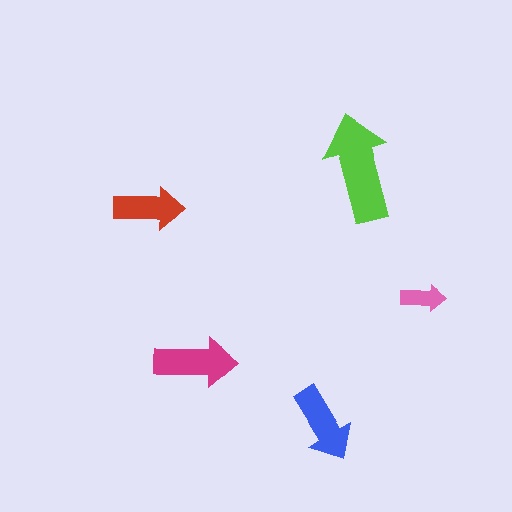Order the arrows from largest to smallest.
the lime one, the magenta one, the blue one, the red one, the pink one.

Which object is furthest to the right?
The pink arrow is rightmost.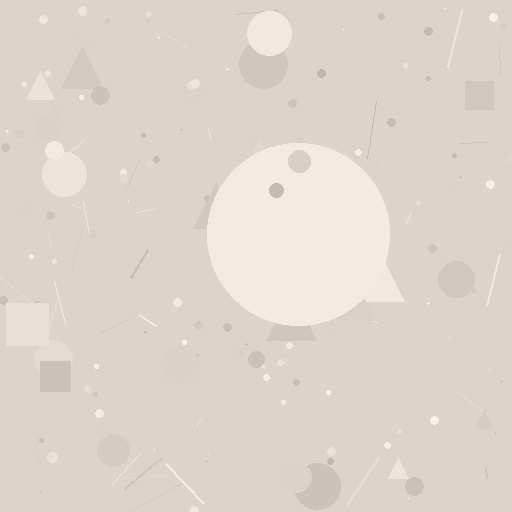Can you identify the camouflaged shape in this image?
The camouflaged shape is a circle.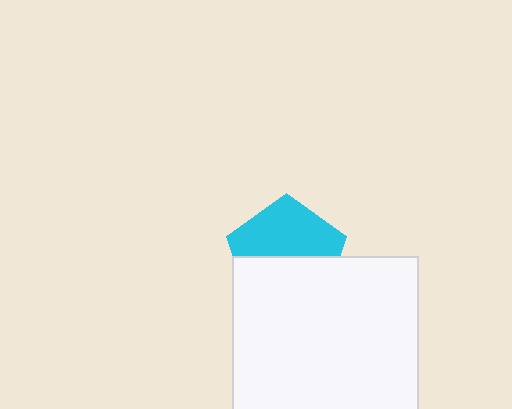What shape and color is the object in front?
The object in front is a white square.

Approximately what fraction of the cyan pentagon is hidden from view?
Roughly 50% of the cyan pentagon is hidden behind the white square.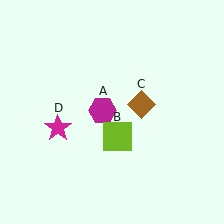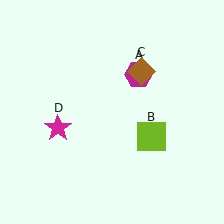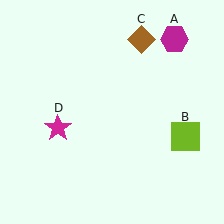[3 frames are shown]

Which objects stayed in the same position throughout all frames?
Magenta star (object D) remained stationary.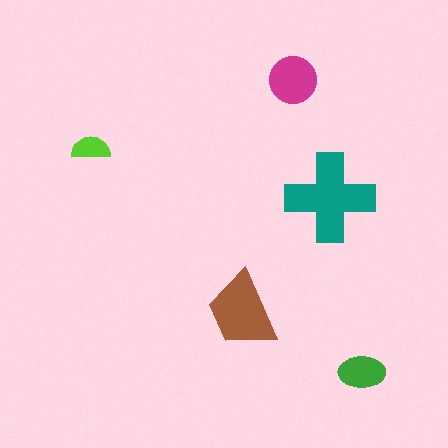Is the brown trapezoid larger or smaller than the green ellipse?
Larger.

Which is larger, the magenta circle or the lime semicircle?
The magenta circle.